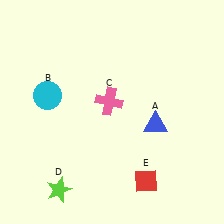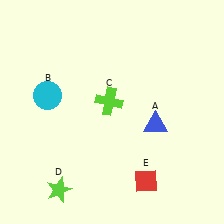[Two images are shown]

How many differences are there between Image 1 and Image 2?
There is 1 difference between the two images.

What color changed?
The cross (C) changed from pink in Image 1 to lime in Image 2.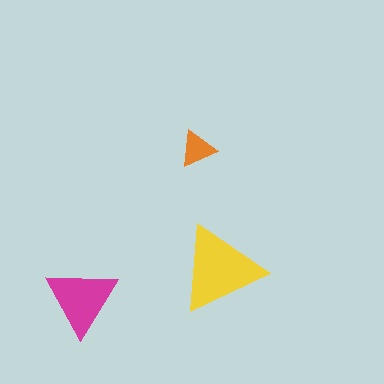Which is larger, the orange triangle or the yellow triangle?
The yellow one.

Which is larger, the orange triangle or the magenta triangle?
The magenta one.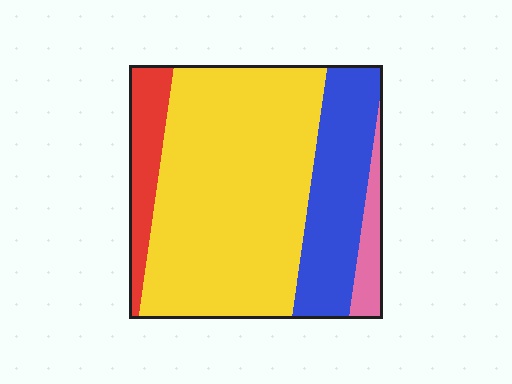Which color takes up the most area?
Yellow, at roughly 60%.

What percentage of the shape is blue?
Blue covers about 20% of the shape.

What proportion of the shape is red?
Red covers roughly 10% of the shape.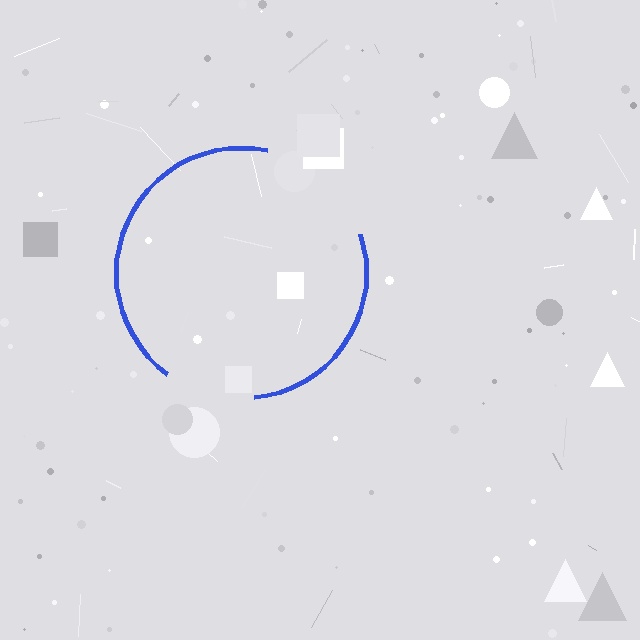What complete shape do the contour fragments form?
The contour fragments form a circle.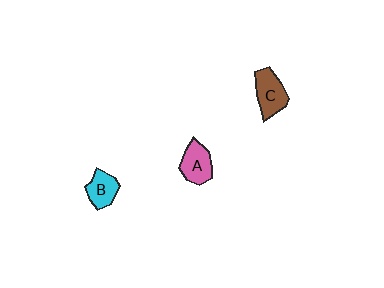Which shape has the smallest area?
Shape B (cyan).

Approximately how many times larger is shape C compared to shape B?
Approximately 1.3 times.